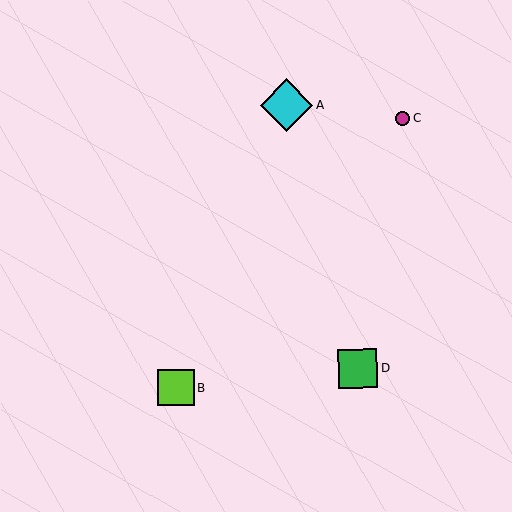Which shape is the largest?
The cyan diamond (labeled A) is the largest.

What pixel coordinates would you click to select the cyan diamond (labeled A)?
Click at (287, 105) to select the cyan diamond A.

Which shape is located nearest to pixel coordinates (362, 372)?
The green square (labeled D) at (358, 369) is nearest to that location.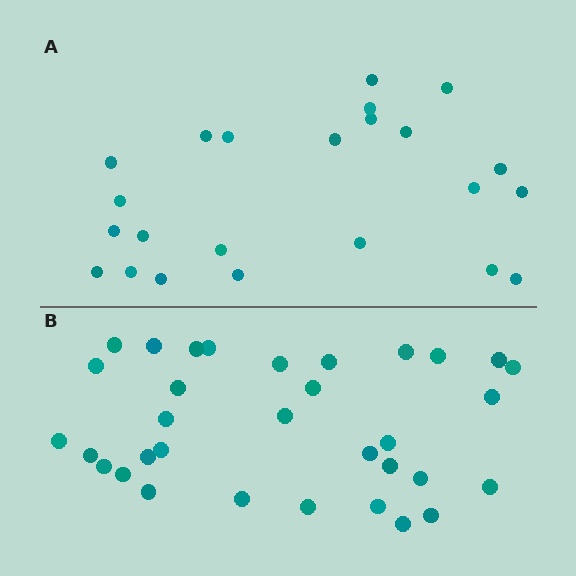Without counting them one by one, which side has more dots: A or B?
Region B (the bottom region) has more dots.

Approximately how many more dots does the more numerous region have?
Region B has roughly 10 or so more dots than region A.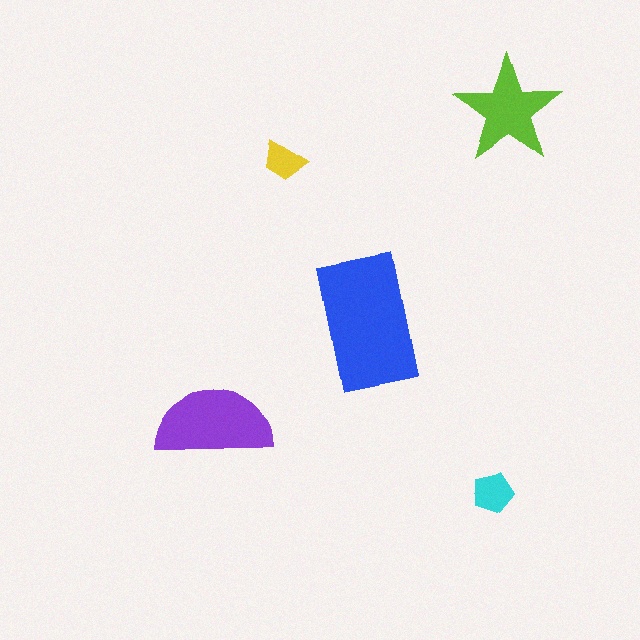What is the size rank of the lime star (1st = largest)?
3rd.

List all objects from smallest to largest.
The yellow trapezoid, the cyan pentagon, the lime star, the purple semicircle, the blue rectangle.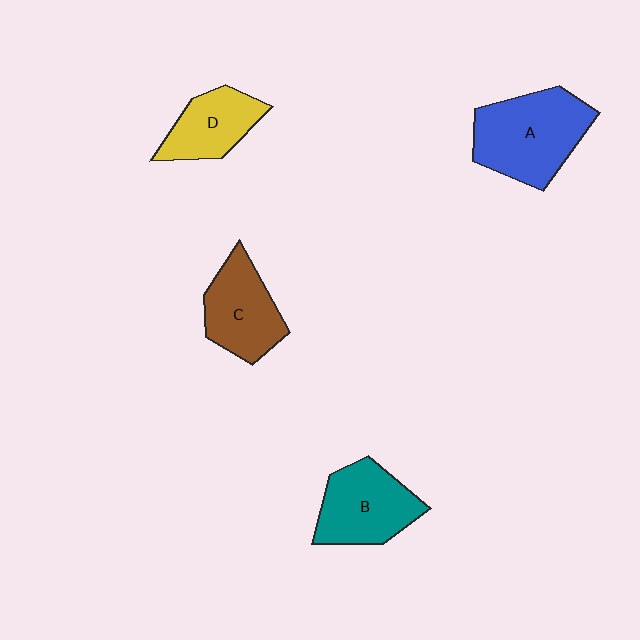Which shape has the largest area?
Shape A (blue).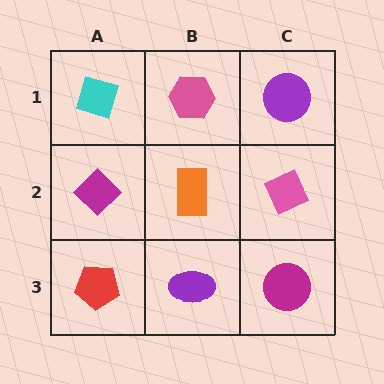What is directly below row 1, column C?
A pink diamond.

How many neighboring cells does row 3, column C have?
2.